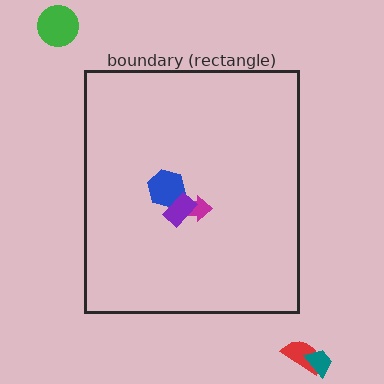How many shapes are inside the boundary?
3 inside, 3 outside.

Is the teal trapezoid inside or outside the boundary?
Outside.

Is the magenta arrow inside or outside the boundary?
Inside.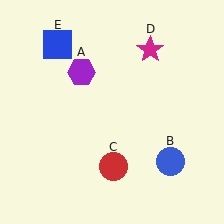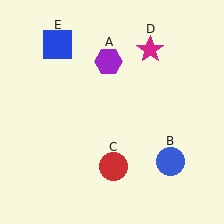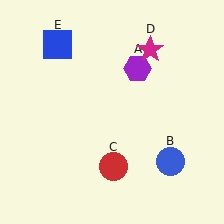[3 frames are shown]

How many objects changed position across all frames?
1 object changed position: purple hexagon (object A).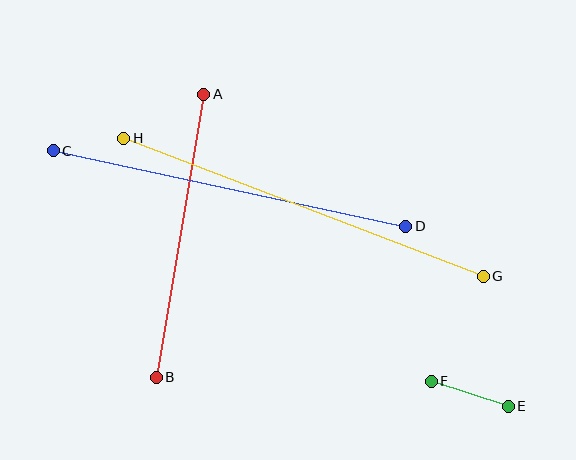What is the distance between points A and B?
The distance is approximately 287 pixels.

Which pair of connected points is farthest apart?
Points G and H are farthest apart.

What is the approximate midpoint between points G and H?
The midpoint is at approximately (303, 207) pixels.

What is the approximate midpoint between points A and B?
The midpoint is at approximately (180, 236) pixels.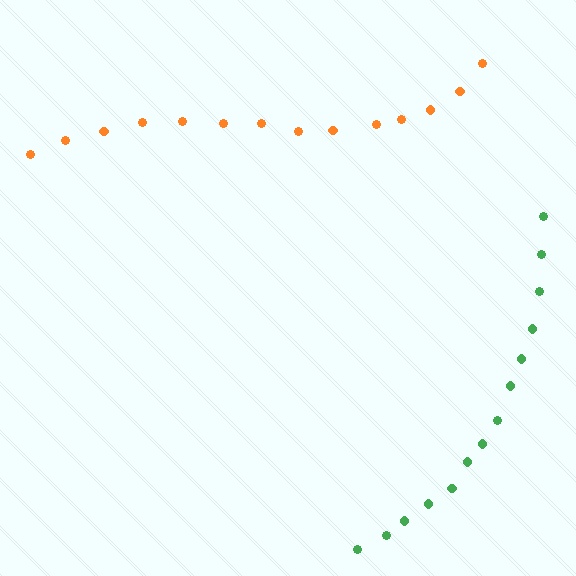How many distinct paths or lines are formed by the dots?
There are 2 distinct paths.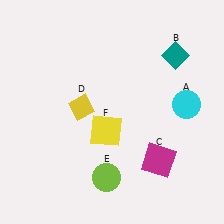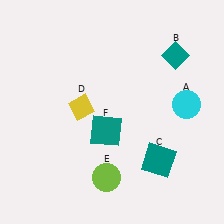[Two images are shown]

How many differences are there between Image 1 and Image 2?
There are 2 differences between the two images.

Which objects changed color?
C changed from magenta to teal. F changed from yellow to teal.